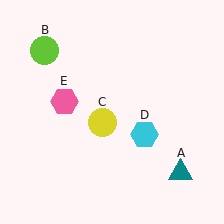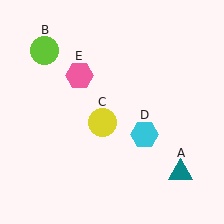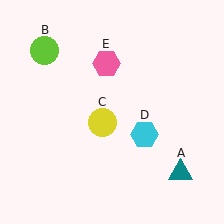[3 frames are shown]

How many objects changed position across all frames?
1 object changed position: pink hexagon (object E).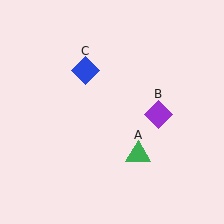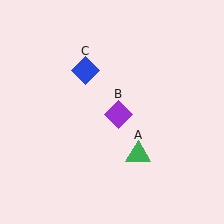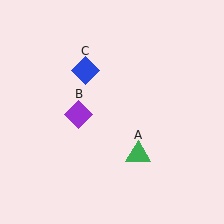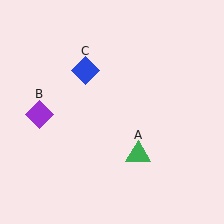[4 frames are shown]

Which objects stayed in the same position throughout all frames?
Green triangle (object A) and blue diamond (object C) remained stationary.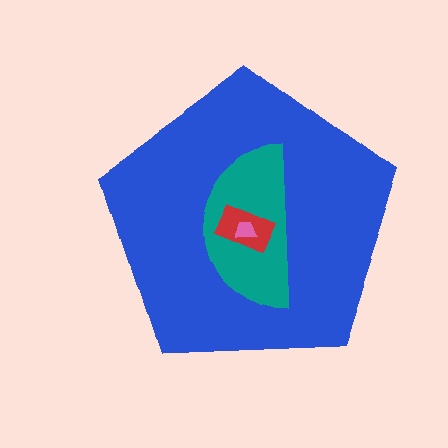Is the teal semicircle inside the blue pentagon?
Yes.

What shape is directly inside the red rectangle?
The pink trapezoid.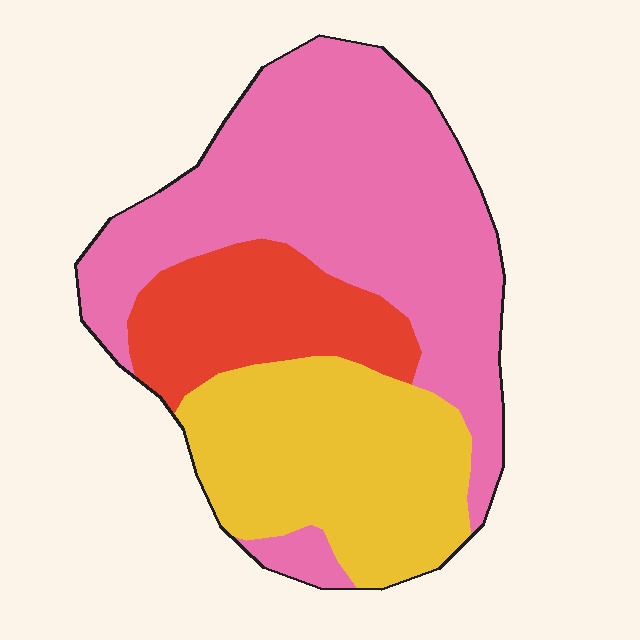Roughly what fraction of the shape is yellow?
Yellow covers roughly 30% of the shape.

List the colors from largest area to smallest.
From largest to smallest: pink, yellow, red.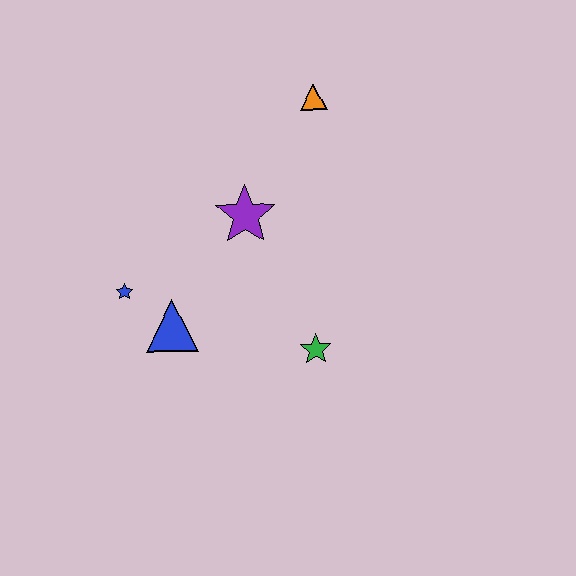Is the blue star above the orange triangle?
No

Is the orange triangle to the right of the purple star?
Yes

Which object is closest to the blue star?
The blue triangle is closest to the blue star.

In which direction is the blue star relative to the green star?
The blue star is to the left of the green star.